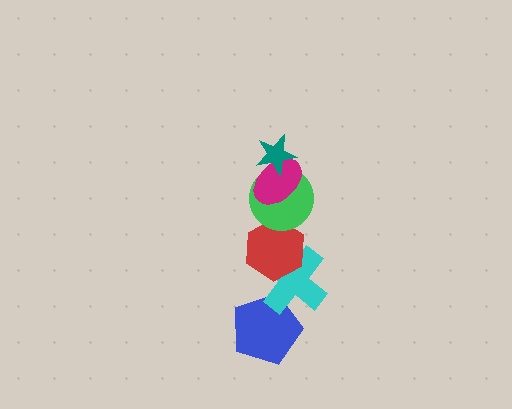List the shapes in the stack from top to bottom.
From top to bottom: the teal star, the magenta ellipse, the green circle, the red hexagon, the cyan cross, the blue pentagon.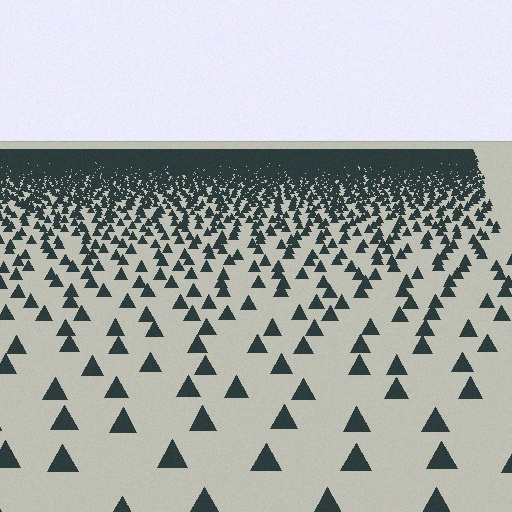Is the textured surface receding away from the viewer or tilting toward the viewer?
The surface is receding away from the viewer. Texture elements get smaller and denser toward the top.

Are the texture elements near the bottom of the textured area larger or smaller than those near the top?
Larger. Near the bottom, elements are closer to the viewer and appear at a bigger on-screen size.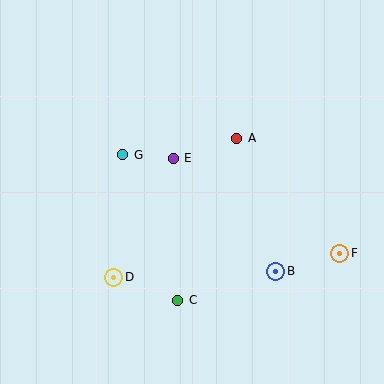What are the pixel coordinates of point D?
Point D is at (114, 277).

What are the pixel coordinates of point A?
Point A is at (237, 138).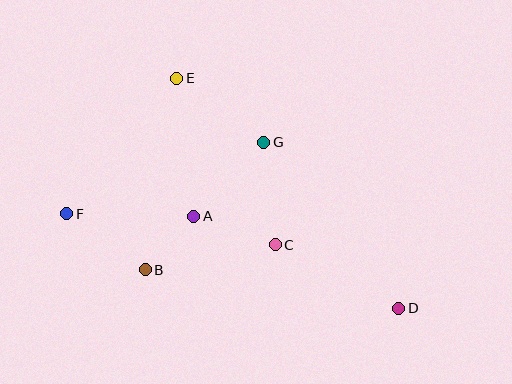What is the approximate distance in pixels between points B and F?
The distance between B and F is approximately 97 pixels.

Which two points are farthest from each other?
Points D and F are farthest from each other.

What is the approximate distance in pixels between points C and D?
The distance between C and D is approximately 139 pixels.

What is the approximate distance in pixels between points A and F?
The distance between A and F is approximately 127 pixels.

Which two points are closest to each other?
Points A and B are closest to each other.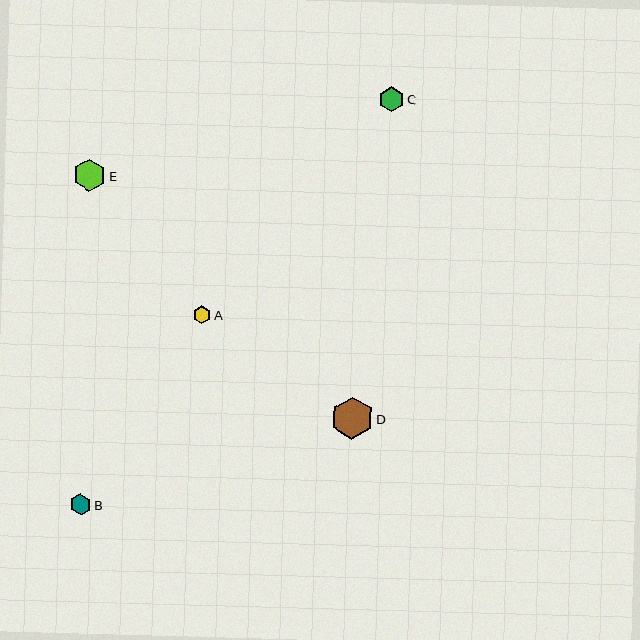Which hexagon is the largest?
Hexagon D is the largest with a size of approximately 42 pixels.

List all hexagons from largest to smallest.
From largest to smallest: D, E, C, B, A.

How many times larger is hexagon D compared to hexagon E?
Hexagon D is approximately 1.3 times the size of hexagon E.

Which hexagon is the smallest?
Hexagon A is the smallest with a size of approximately 18 pixels.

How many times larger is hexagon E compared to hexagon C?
Hexagon E is approximately 1.3 times the size of hexagon C.